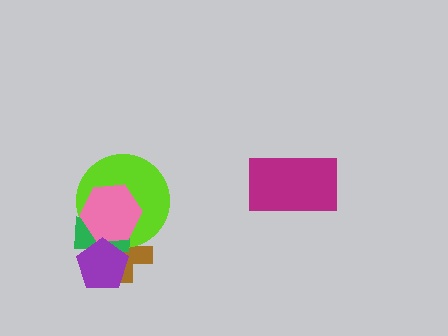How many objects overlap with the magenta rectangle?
0 objects overlap with the magenta rectangle.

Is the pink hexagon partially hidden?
Yes, it is partially covered by another shape.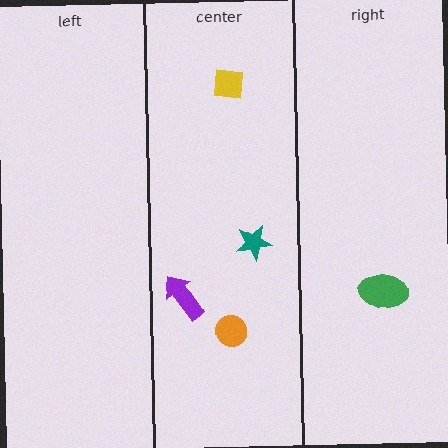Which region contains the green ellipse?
The right region.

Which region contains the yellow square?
The center region.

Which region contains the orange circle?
The center region.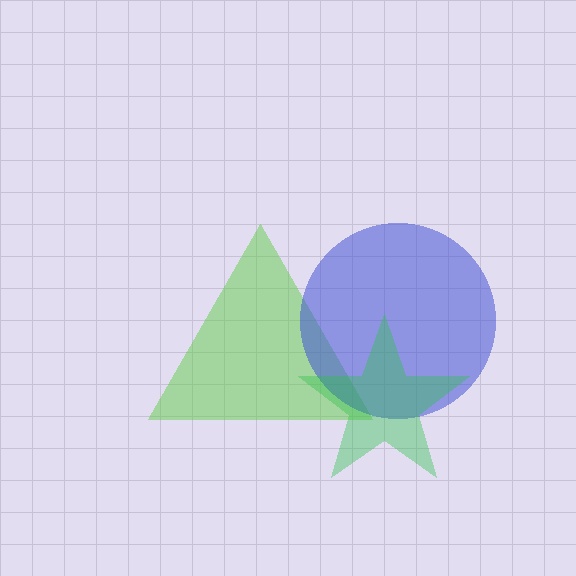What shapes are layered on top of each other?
The layered shapes are: a lime triangle, a blue circle, a green star.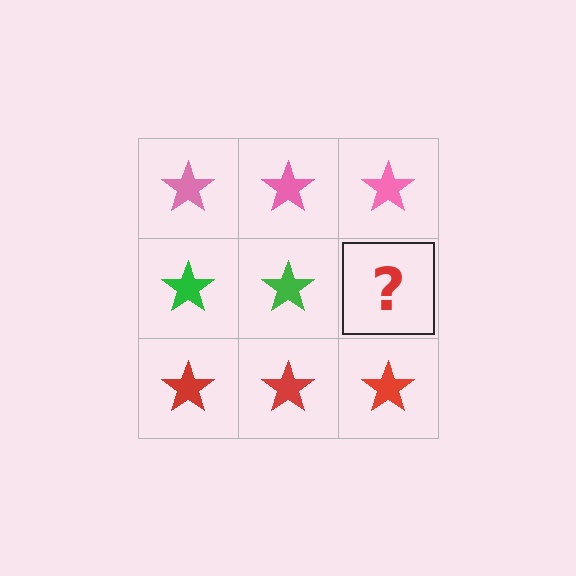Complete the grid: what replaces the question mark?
The question mark should be replaced with a green star.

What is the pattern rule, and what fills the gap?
The rule is that each row has a consistent color. The gap should be filled with a green star.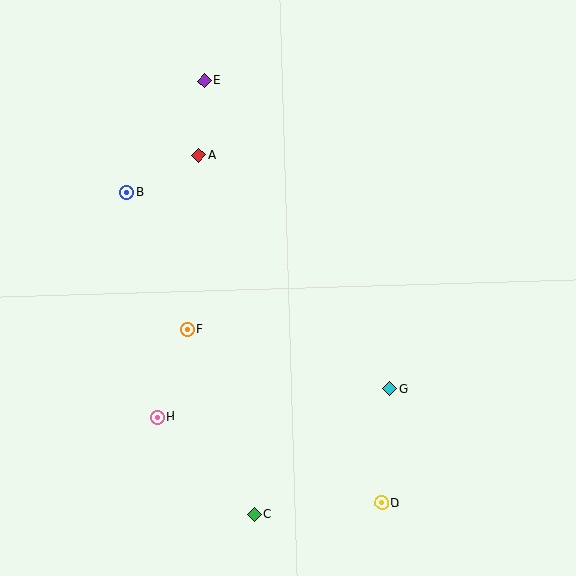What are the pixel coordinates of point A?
Point A is at (199, 155).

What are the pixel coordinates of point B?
Point B is at (127, 192).